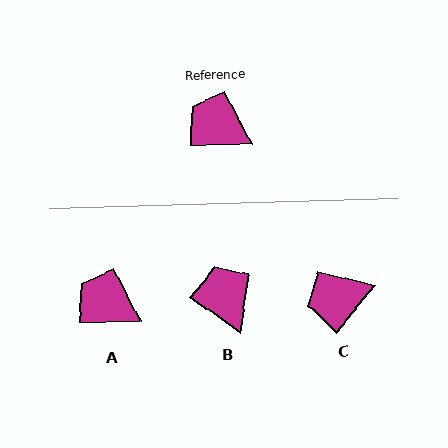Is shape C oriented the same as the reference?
No, it is off by about 50 degrees.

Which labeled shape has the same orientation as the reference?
A.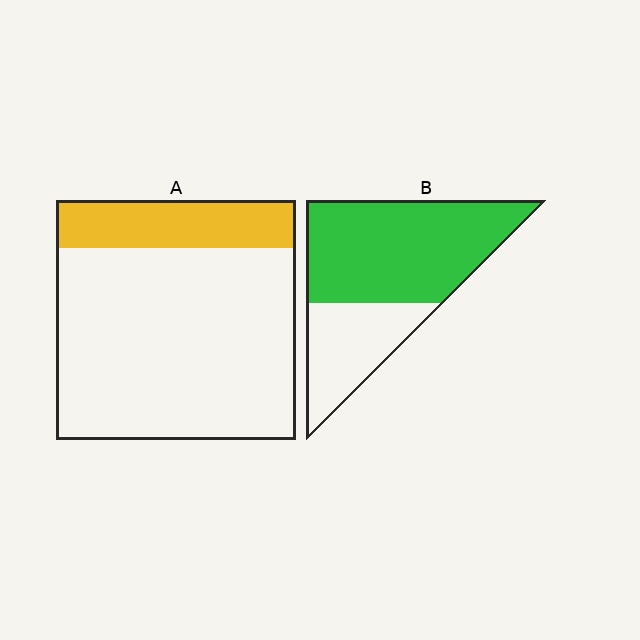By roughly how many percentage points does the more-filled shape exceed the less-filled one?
By roughly 45 percentage points (B over A).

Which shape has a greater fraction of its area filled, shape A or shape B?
Shape B.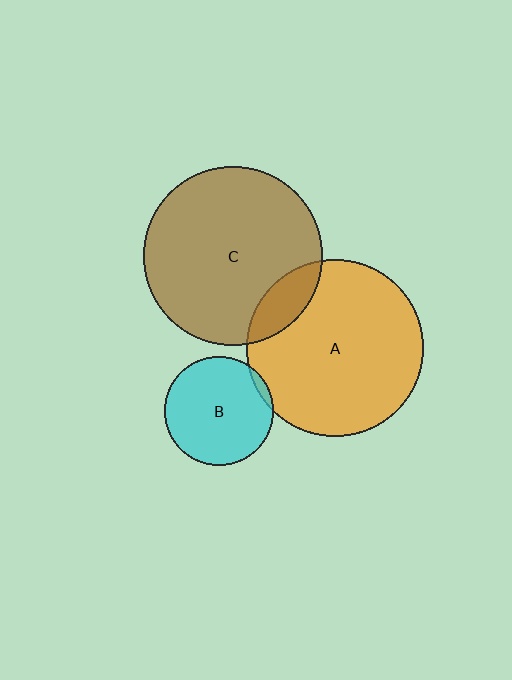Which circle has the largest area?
Circle C (brown).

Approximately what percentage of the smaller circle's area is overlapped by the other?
Approximately 15%.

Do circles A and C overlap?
Yes.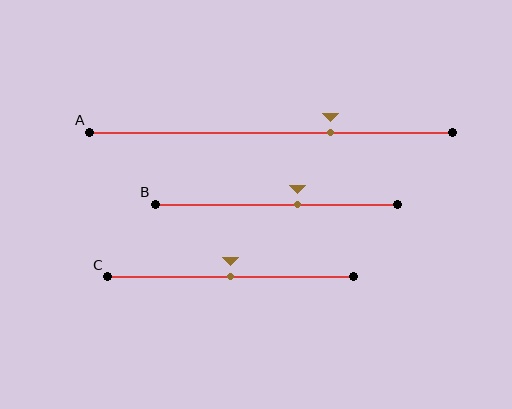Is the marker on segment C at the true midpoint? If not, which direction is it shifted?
Yes, the marker on segment C is at the true midpoint.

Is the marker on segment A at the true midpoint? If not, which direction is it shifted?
No, the marker on segment A is shifted to the right by about 17% of the segment length.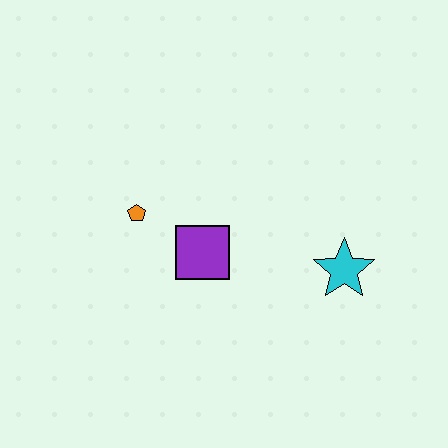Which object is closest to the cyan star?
The purple square is closest to the cyan star.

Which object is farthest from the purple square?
The cyan star is farthest from the purple square.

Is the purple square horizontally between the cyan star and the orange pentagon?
Yes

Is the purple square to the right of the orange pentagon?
Yes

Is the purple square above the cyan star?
Yes